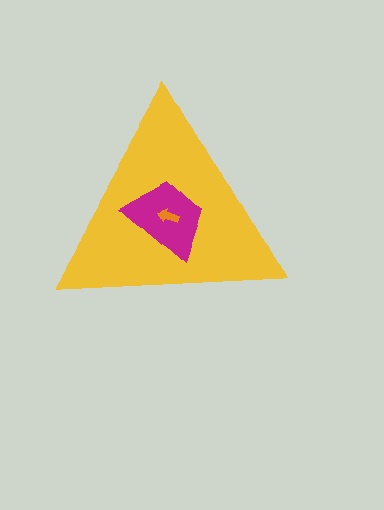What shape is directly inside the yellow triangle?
The magenta trapezoid.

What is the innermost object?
The orange arrow.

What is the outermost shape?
The yellow triangle.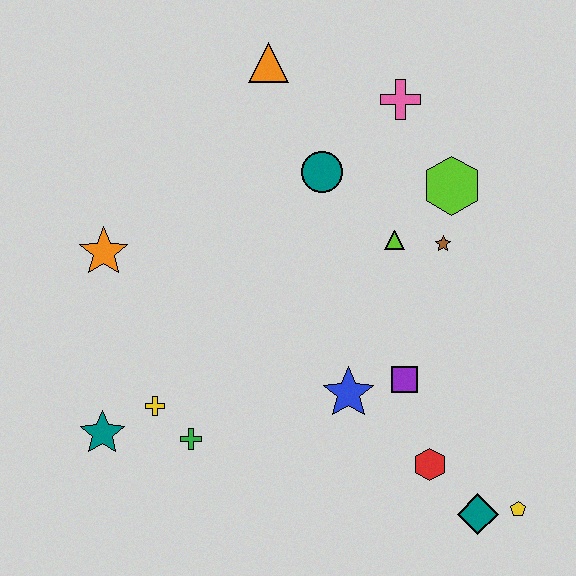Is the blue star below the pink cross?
Yes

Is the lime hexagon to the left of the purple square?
No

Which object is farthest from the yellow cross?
The pink cross is farthest from the yellow cross.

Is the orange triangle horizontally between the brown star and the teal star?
Yes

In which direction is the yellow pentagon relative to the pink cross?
The yellow pentagon is below the pink cross.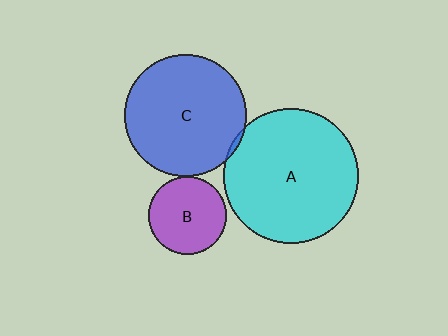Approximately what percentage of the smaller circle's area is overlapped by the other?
Approximately 5%.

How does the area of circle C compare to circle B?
Approximately 2.4 times.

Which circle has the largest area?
Circle A (cyan).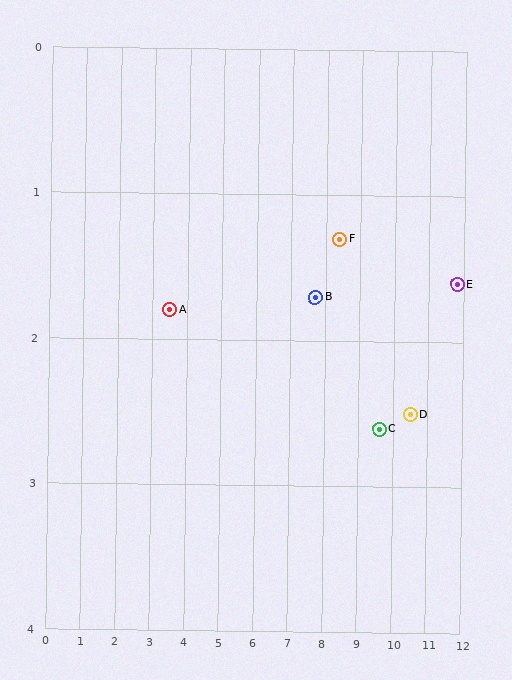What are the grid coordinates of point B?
Point B is at approximately (7.7, 1.7).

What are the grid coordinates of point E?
Point E is at approximately (11.8, 1.6).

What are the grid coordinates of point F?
Point F is at approximately (8.4, 1.3).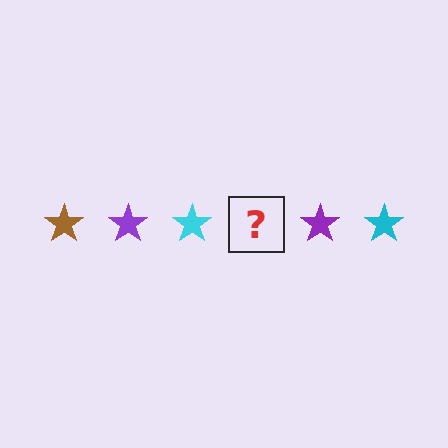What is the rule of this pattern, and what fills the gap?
The rule is that the pattern cycles through brown, purple, cyan stars. The gap should be filled with a brown star.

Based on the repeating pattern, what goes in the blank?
The blank should be a brown star.